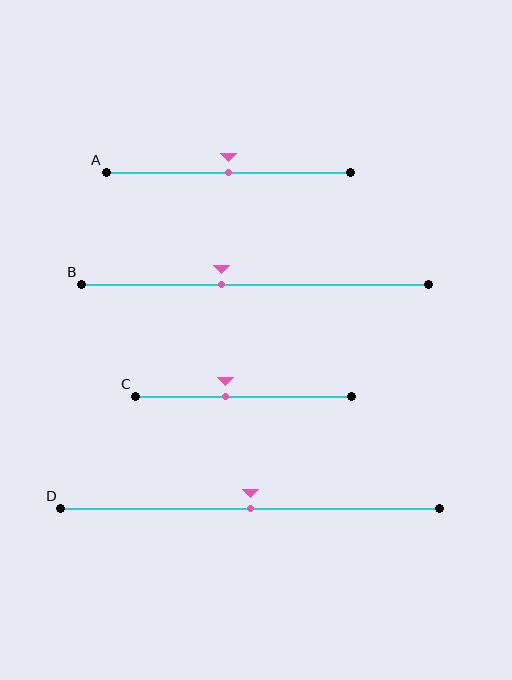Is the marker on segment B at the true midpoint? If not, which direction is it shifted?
No, the marker on segment B is shifted to the left by about 10% of the segment length.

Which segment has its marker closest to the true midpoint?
Segment A has its marker closest to the true midpoint.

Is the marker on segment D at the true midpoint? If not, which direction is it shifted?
Yes, the marker on segment D is at the true midpoint.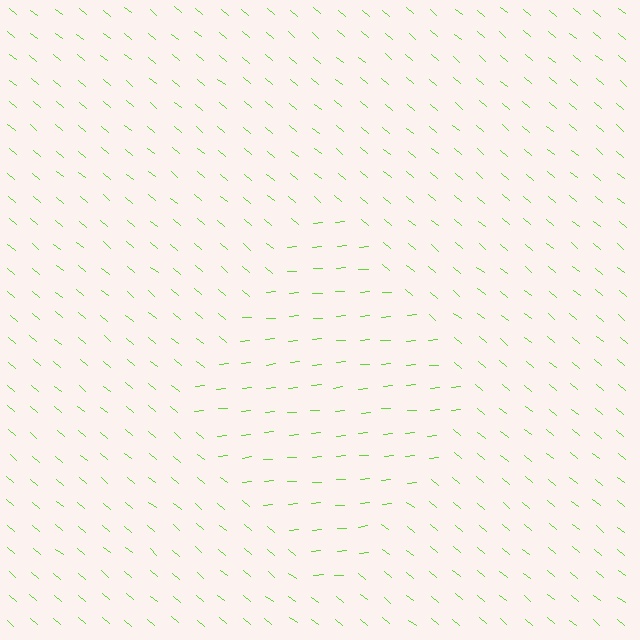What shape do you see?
I see a diamond.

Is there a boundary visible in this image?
Yes, there is a texture boundary formed by a change in line orientation.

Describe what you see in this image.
The image is filled with small lime line segments. A diamond region in the image has lines oriented differently from the surrounding lines, creating a visible texture boundary.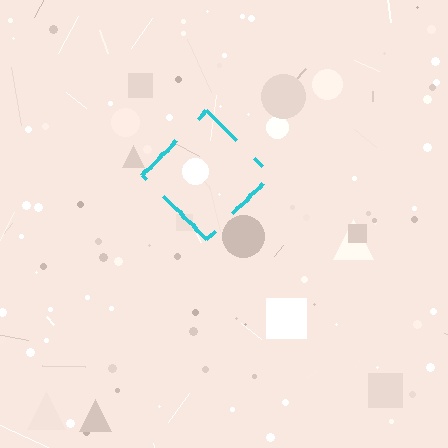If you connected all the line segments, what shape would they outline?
They would outline a diamond.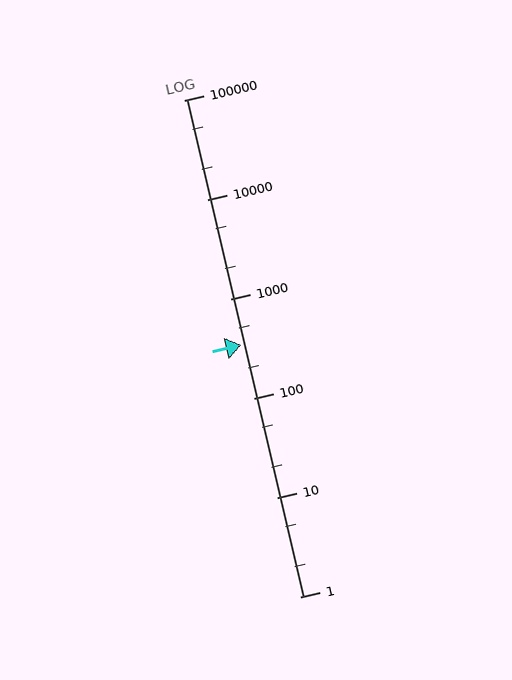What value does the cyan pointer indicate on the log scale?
The pointer indicates approximately 340.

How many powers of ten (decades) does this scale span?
The scale spans 5 decades, from 1 to 100000.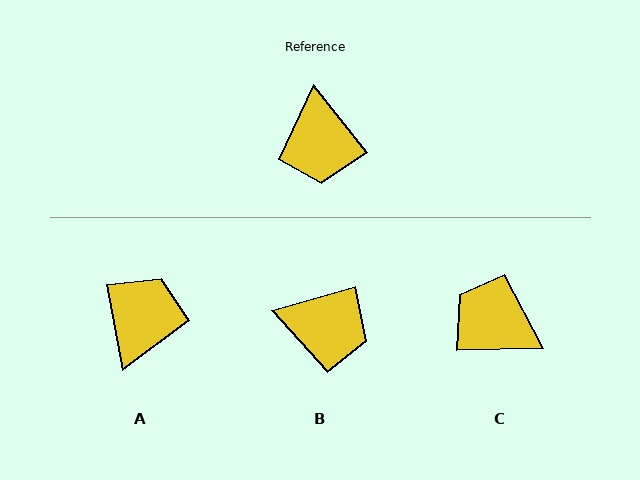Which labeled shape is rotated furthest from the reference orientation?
A, about 152 degrees away.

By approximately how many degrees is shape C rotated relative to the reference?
Approximately 127 degrees clockwise.